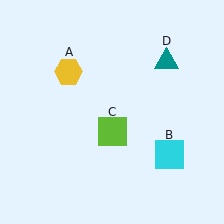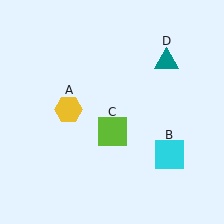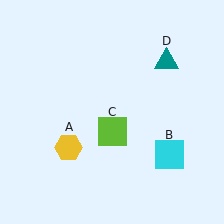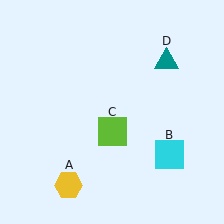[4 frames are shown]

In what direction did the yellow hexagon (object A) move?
The yellow hexagon (object A) moved down.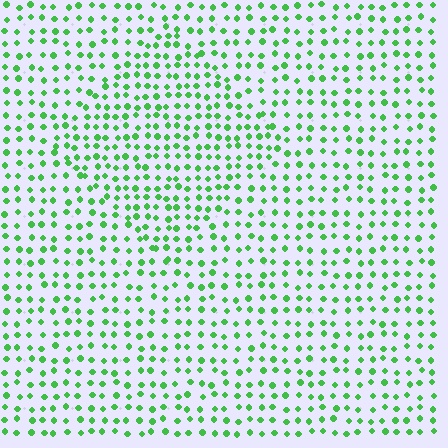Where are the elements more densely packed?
The elements are more densely packed inside the diamond boundary.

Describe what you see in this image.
The image contains small green elements arranged at two different densities. A diamond-shaped region is visible where the elements are more densely packed than the surrounding area.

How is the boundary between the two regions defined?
The boundary is defined by a change in element density (approximately 1.4x ratio). All elements are the same color, size, and shape.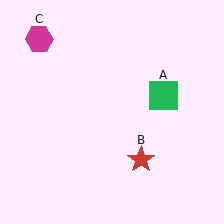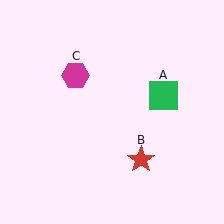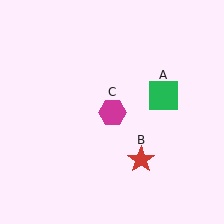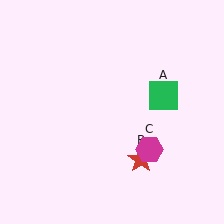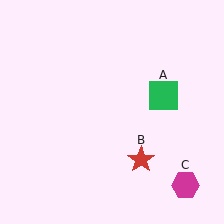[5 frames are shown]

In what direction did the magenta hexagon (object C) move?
The magenta hexagon (object C) moved down and to the right.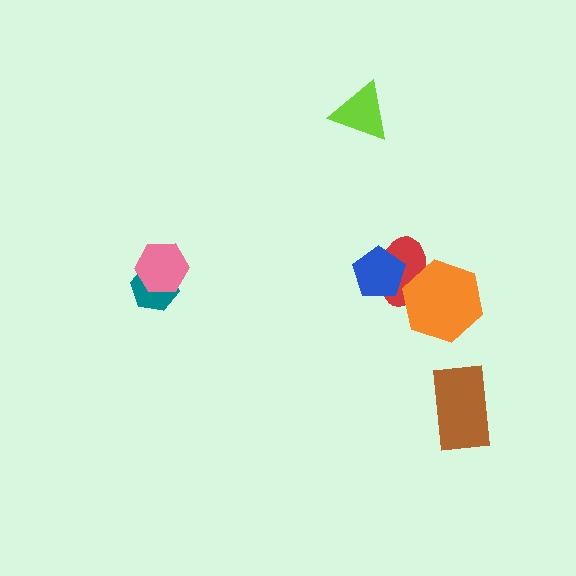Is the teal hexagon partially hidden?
Yes, it is partially covered by another shape.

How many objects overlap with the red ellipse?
2 objects overlap with the red ellipse.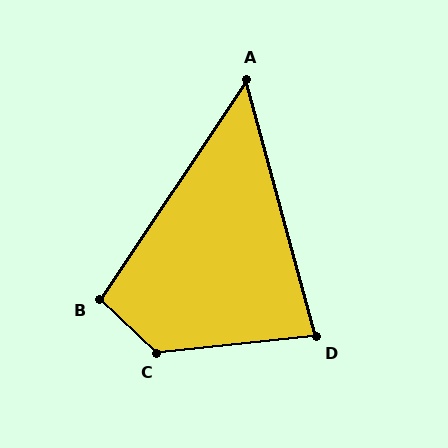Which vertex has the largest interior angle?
C, at approximately 131 degrees.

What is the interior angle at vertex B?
Approximately 99 degrees (obtuse).